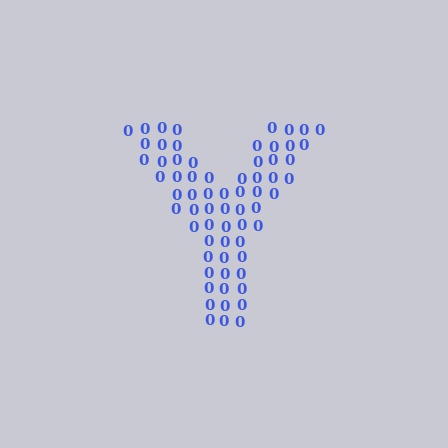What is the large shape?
The large shape is the letter Y.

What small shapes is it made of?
It is made of small digit 0's.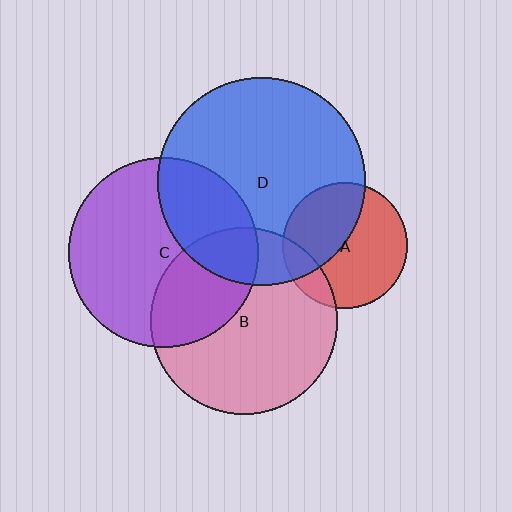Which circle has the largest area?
Circle D (blue).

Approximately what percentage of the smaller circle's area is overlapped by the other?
Approximately 20%.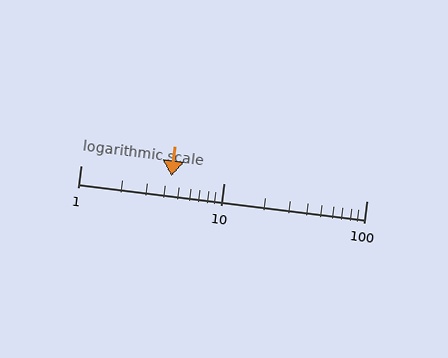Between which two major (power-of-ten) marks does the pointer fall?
The pointer is between 1 and 10.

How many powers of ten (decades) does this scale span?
The scale spans 2 decades, from 1 to 100.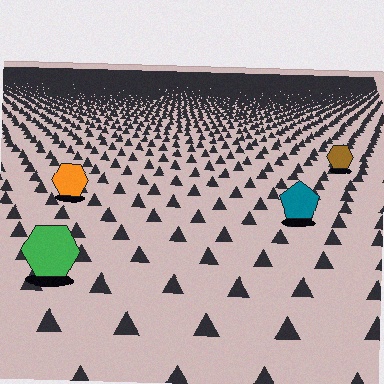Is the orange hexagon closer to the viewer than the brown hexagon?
Yes. The orange hexagon is closer — you can tell from the texture gradient: the ground texture is coarser near it.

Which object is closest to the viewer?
The green hexagon is closest. The texture marks near it are larger and more spread out.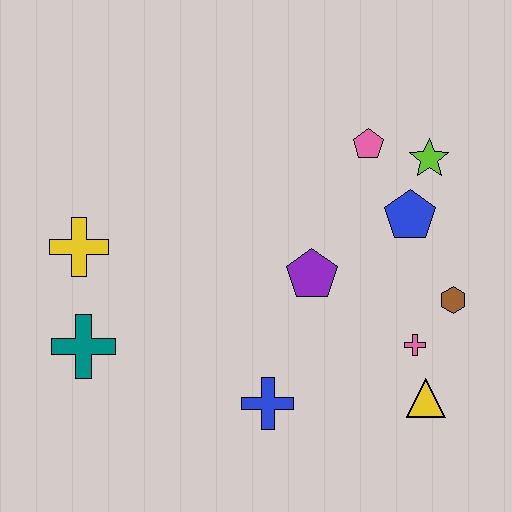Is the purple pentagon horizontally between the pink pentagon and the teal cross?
Yes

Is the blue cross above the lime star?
No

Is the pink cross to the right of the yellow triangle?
No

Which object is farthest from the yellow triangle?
The yellow cross is farthest from the yellow triangle.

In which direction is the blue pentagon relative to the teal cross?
The blue pentagon is to the right of the teal cross.